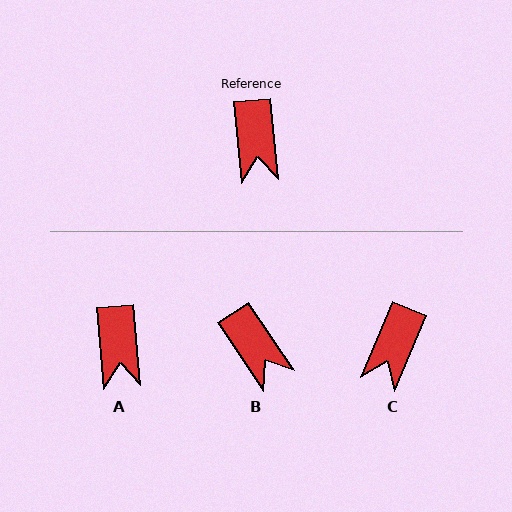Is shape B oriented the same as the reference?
No, it is off by about 29 degrees.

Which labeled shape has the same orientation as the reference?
A.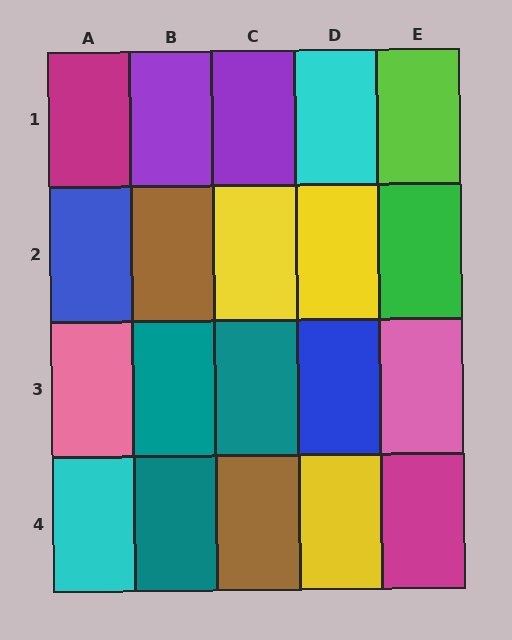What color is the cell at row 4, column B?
Teal.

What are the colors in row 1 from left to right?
Magenta, purple, purple, cyan, lime.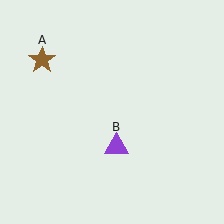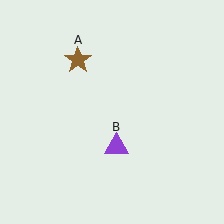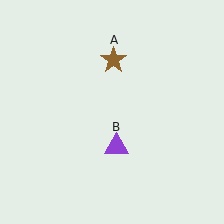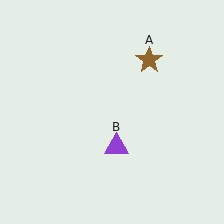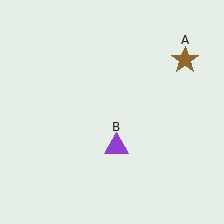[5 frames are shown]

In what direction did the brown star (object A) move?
The brown star (object A) moved right.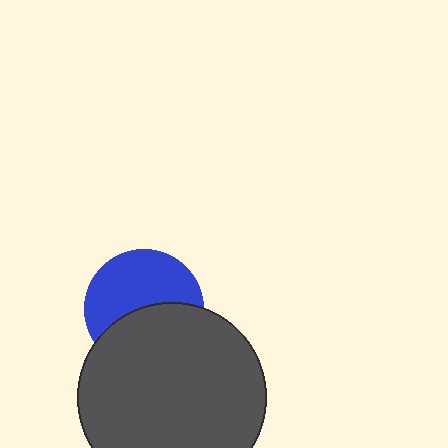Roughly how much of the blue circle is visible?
About half of it is visible (roughly 54%).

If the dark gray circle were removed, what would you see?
You would see the complete blue circle.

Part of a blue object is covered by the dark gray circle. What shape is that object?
It is a circle.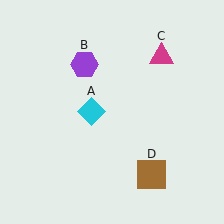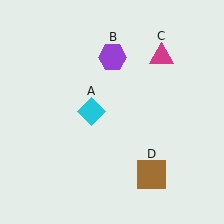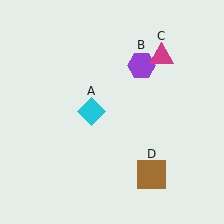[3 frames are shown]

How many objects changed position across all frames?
1 object changed position: purple hexagon (object B).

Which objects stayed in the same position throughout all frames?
Cyan diamond (object A) and magenta triangle (object C) and brown square (object D) remained stationary.